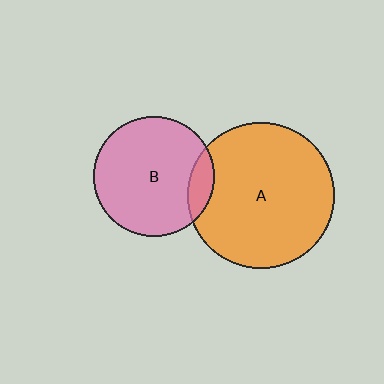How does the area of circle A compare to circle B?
Approximately 1.5 times.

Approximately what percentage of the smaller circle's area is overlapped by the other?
Approximately 10%.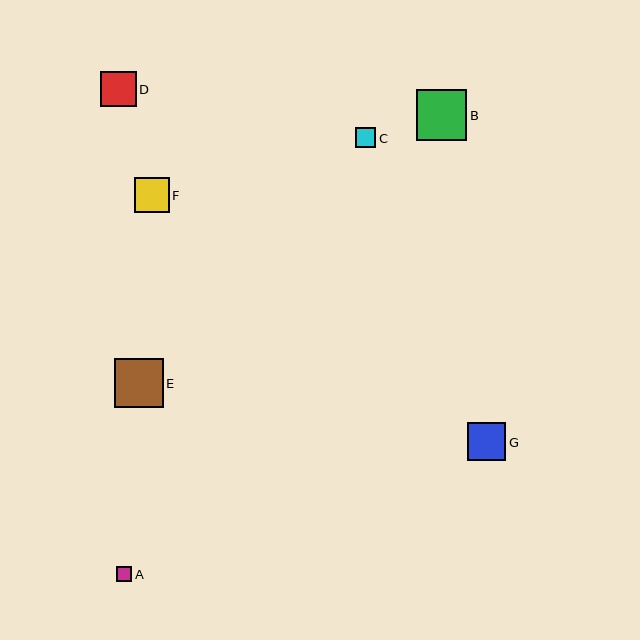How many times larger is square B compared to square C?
Square B is approximately 2.5 times the size of square C.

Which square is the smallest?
Square A is the smallest with a size of approximately 15 pixels.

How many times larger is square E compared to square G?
Square E is approximately 1.3 times the size of square G.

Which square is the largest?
Square B is the largest with a size of approximately 50 pixels.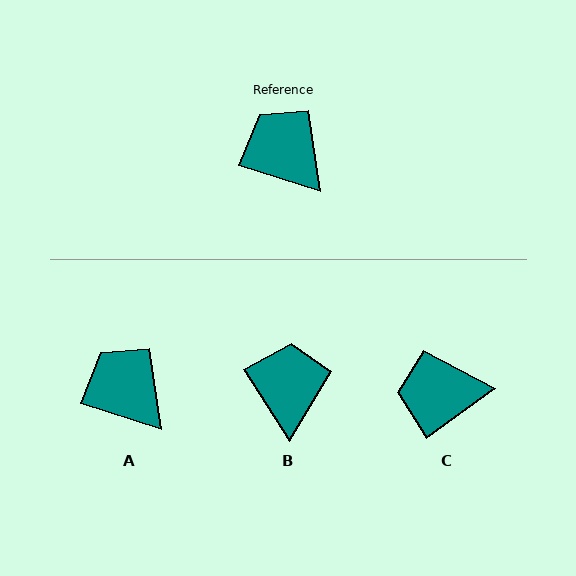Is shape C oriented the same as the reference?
No, it is off by about 54 degrees.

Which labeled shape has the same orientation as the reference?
A.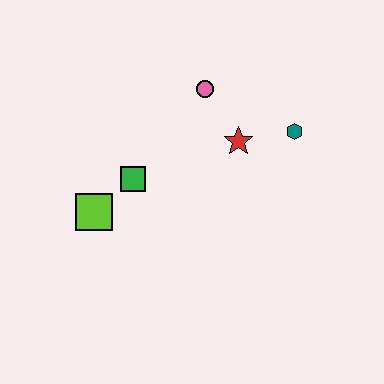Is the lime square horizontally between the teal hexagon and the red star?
No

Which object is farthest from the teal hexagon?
The lime square is farthest from the teal hexagon.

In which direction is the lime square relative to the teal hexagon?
The lime square is to the left of the teal hexagon.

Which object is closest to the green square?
The lime square is closest to the green square.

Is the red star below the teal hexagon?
Yes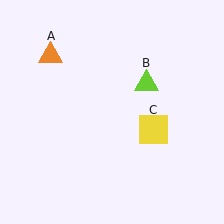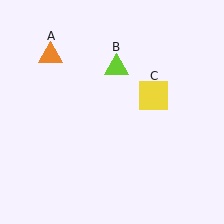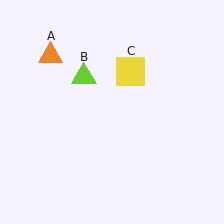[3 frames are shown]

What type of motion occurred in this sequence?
The lime triangle (object B), yellow square (object C) rotated counterclockwise around the center of the scene.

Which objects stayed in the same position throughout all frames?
Orange triangle (object A) remained stationary.